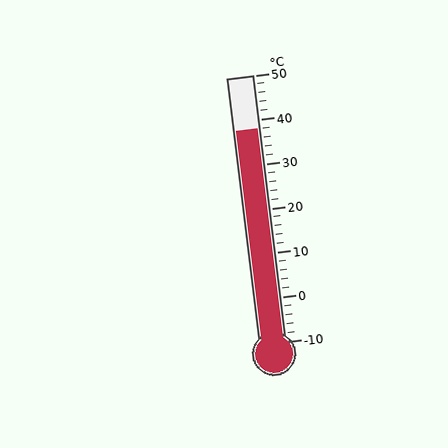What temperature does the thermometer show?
The thermometer shows approximately 38°C.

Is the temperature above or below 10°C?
The temperature is above 10°C.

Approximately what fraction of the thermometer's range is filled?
The thermometer is filled to approximately 80% of its range.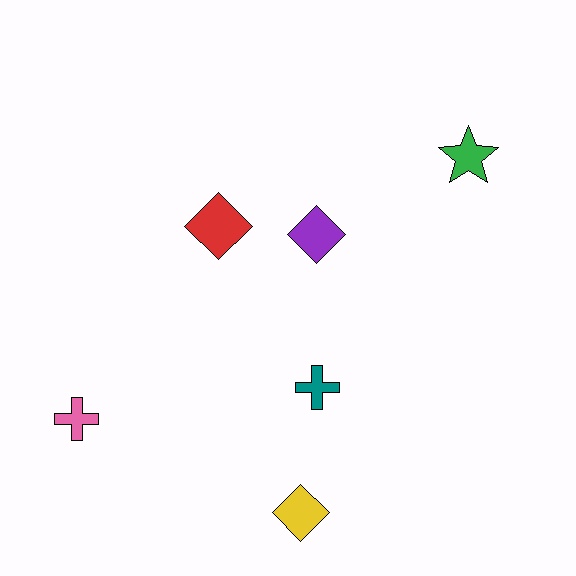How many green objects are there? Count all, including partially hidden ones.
There is 1 green object.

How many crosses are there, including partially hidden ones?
There are 2 crosses.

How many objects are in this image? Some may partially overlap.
There are 6 objects.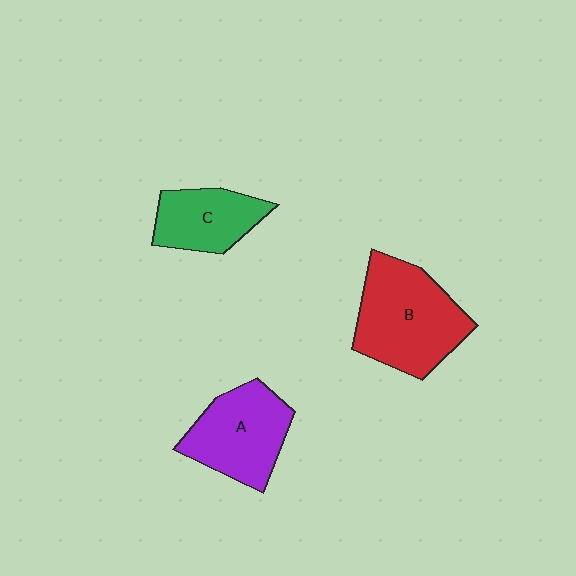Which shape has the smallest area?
Shape C (green).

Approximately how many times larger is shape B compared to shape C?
Approximately 1.6 times.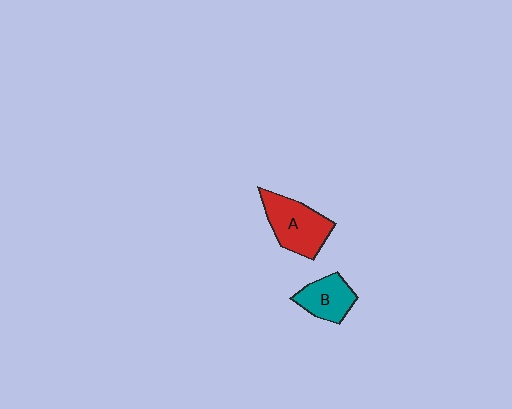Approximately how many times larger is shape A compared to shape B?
Approximately 1.5 times.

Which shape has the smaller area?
Shape B (teal).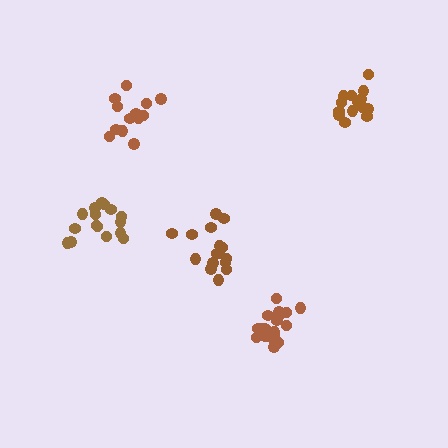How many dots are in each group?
Group 1: 16 dots, Group 2: 18 dots, Group 3: 17 dots, Group 4: 13 dots, Group 5: 14 dots (78 total).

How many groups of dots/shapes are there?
There are 5 groups.